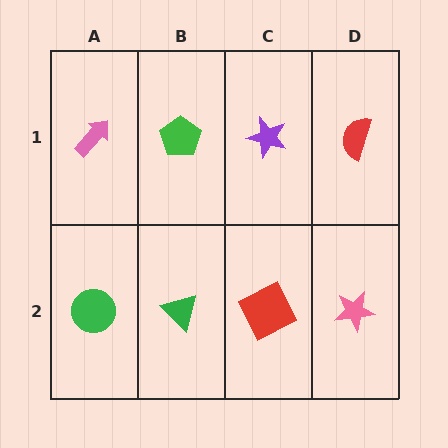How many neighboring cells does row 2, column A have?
2.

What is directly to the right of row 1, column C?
A red semicircle.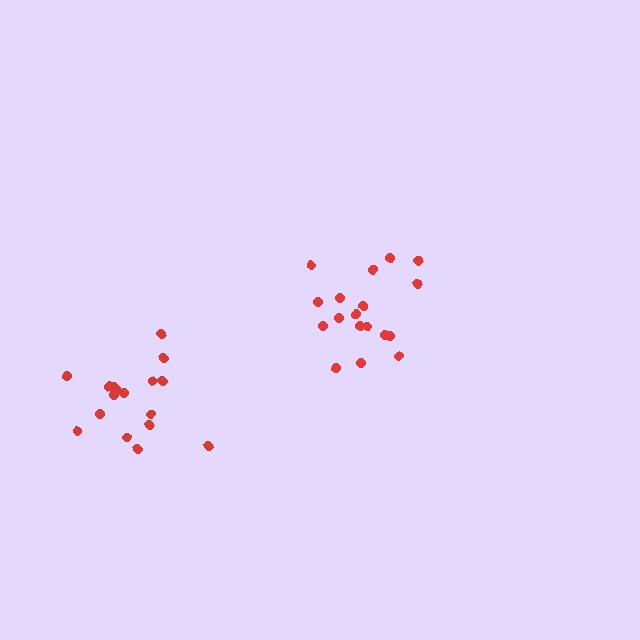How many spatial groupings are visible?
There are 2 spatial groupings.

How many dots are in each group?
Group 1: 18 dots, Group 2: 18 dots (36 total).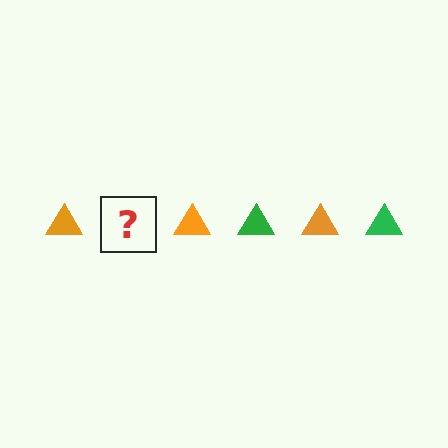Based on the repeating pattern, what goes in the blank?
The blank should be a green triangle.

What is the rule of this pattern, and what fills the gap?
The rule is that the pattern cycles through orange, green triangles. The gap should be filled with a green triangle.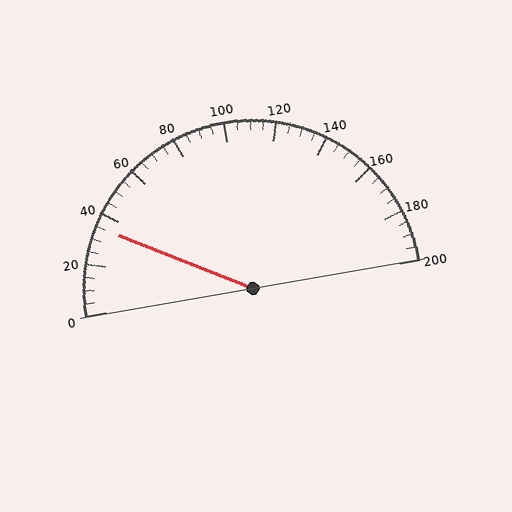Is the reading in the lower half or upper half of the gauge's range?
The reading is in the lower half of the range (0 to 200).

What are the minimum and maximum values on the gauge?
The gauge ranges from 0 to 200.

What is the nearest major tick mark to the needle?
The nearest major tick mark is 40.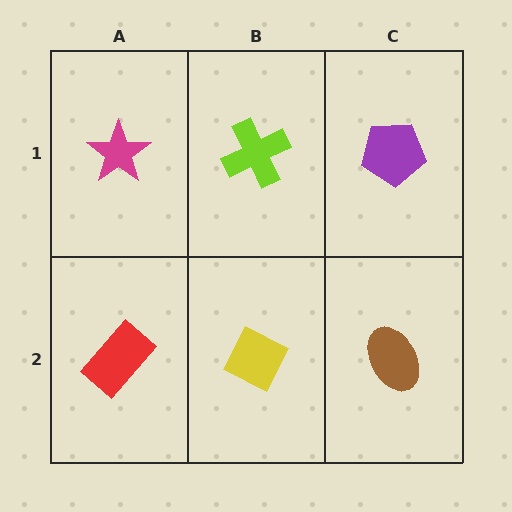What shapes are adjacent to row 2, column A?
A magenta star (row 1, column A), a yellow diamond (row 2, column B).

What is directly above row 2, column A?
A magenta star.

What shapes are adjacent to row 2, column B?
A lime cross (row 1, column B), a red rectangle (row 2, column A), a brown ellipse (row 2, column C).